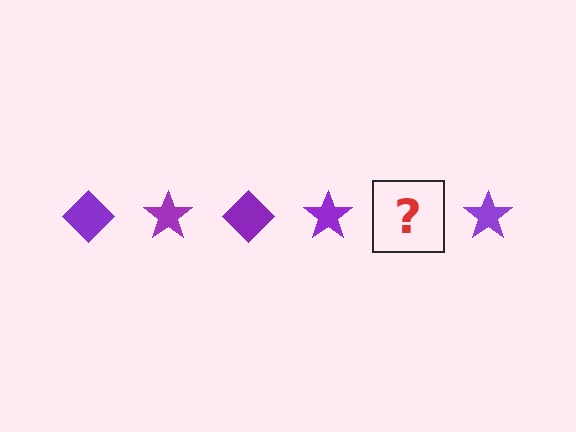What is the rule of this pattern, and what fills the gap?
The rule is that the pattern cycles through diamond, star shapes in purple. The gap should be filled with a purple diamond.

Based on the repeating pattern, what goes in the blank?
The blank should be a purple diamond.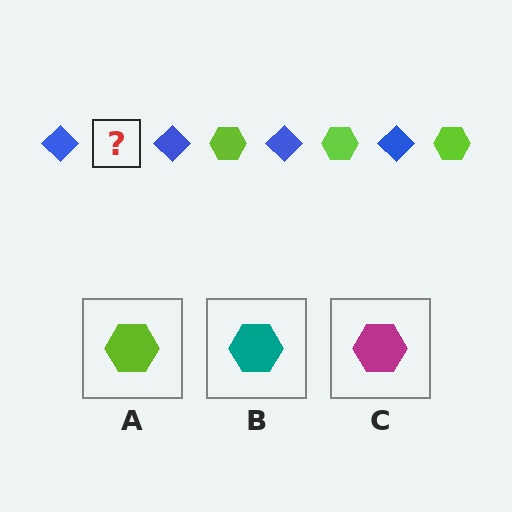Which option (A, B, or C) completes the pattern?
A.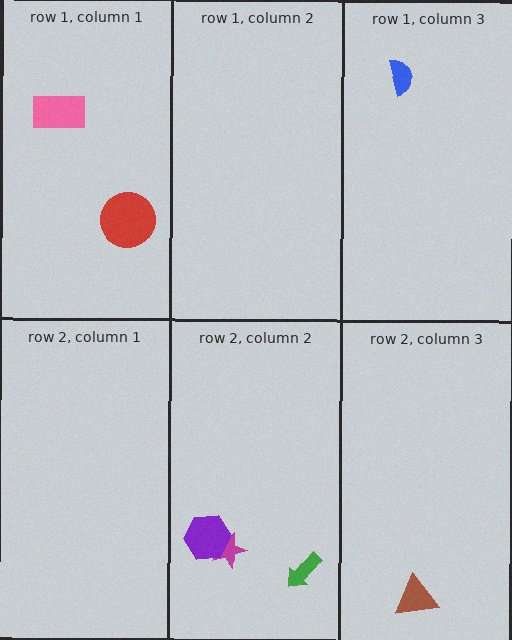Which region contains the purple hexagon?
The row 2, column 2 region.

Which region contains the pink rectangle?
The row 1, column 1 region.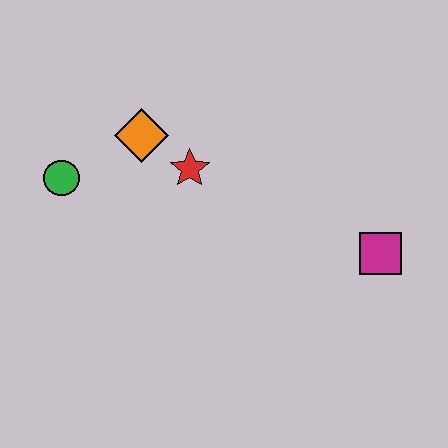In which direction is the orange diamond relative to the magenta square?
The orange diamond is to the left of the magenta square.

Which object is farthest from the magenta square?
The green circle is farthest from the magenta square.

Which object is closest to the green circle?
The orange diamond is closest to the green circle.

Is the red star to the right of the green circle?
Yes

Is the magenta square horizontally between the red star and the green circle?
No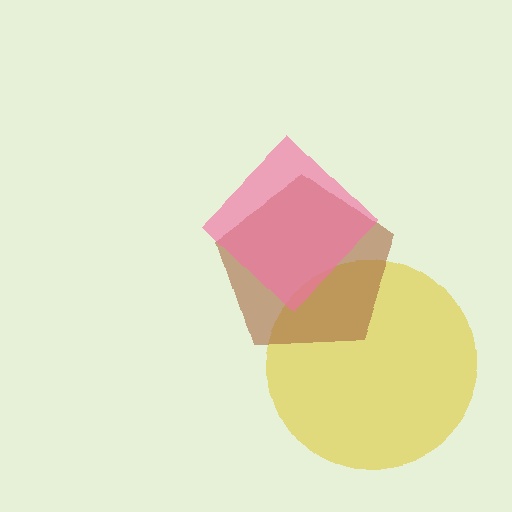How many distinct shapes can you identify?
There are 3 distinct shapes: a yellow circle, a brown pentagon, a pink diamond.